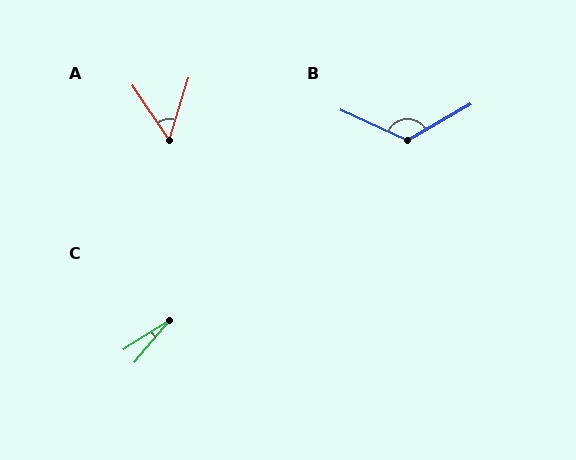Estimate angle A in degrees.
Approximately 51 degrees.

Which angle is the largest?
B, at approximately 126 degrees.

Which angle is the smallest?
C, at approximately 17 degrees.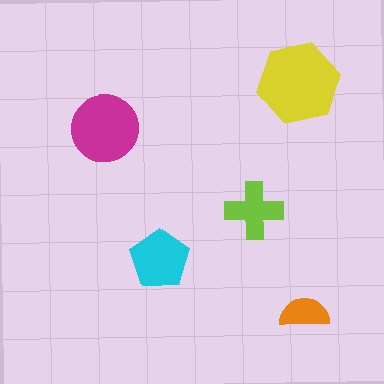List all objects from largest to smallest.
The yellow hexagon, the magenta circle, the cyan pentagon, the lime cross, the orange semicircle.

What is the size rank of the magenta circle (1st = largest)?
2nd.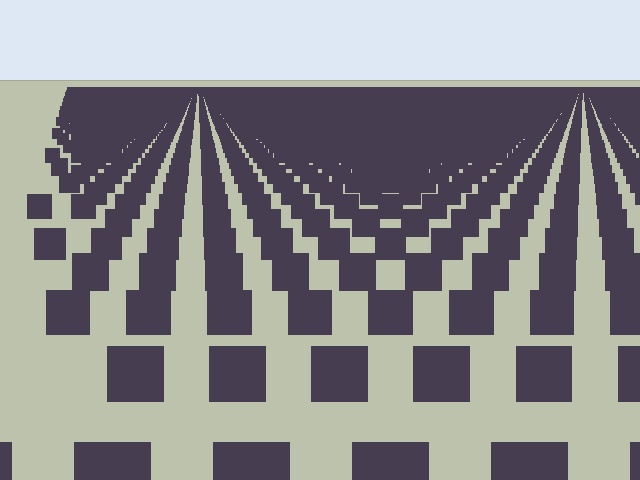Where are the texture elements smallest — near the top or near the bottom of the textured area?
Near the top.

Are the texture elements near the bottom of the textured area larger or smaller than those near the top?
Larger. Near the bottom, elements are closer to the viewer and appear at a bigger on-screen size.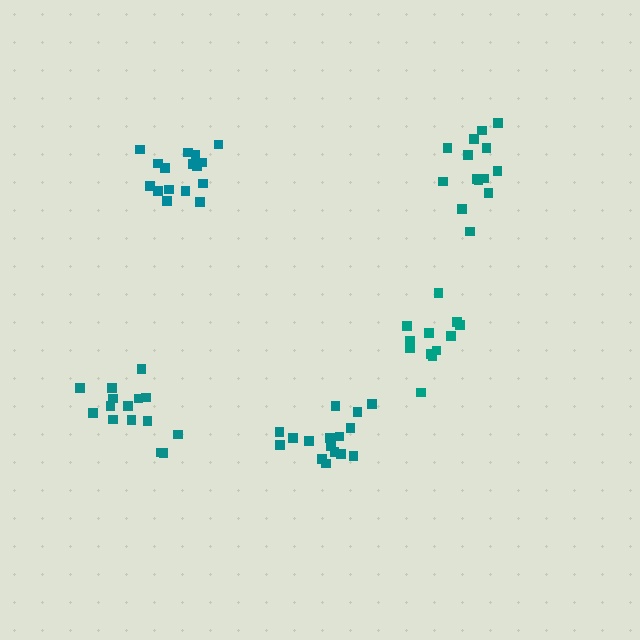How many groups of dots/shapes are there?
There are 5 groups.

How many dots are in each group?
Group 1: 12 dots, Group 2: 16 dots, Group 3: 16 dots, Group 4: 14 dots, Group 5: 15 dots (73 total).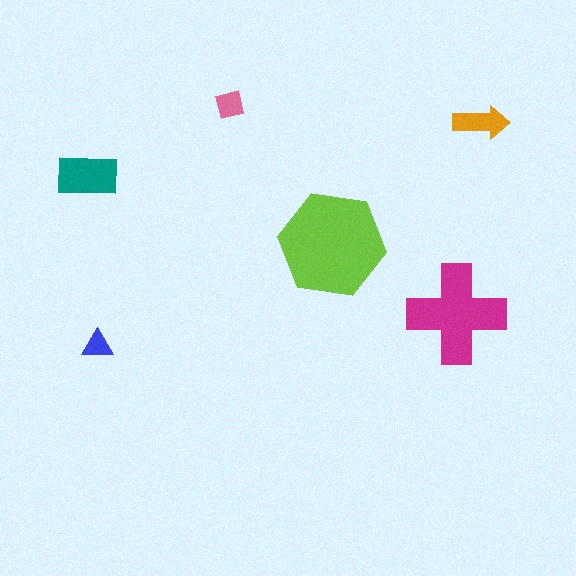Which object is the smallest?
The blue triangle.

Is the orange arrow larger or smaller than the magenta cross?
Smaller.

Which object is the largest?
The lime hexagon.